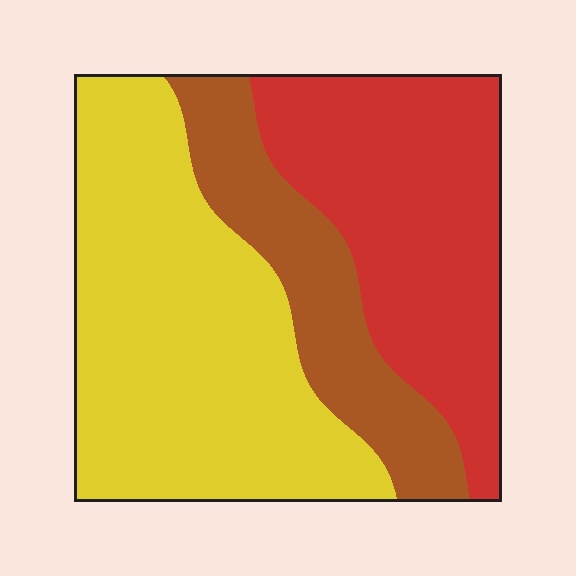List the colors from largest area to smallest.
From largest to smallest: yellow, red, brown.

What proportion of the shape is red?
Red covers around 35% of the shape.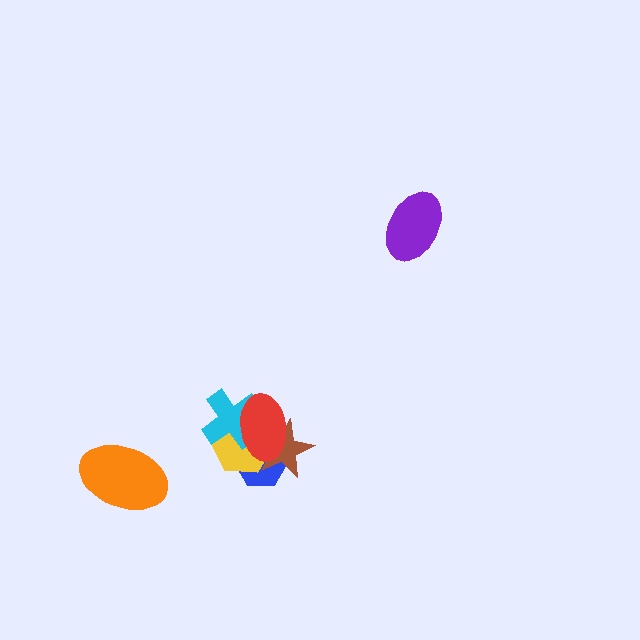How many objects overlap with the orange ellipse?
0 objects overlap with the orange ellipse.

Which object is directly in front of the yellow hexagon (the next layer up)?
The cyan cross is directly in front of the yellow hexagon.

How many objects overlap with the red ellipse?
4 objects overlap with the red ellipse.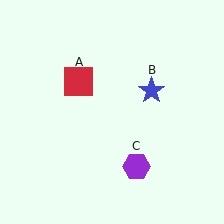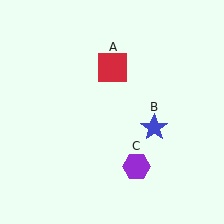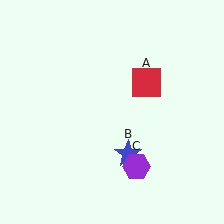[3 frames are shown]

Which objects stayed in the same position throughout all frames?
Purple hexagon (object C) remained stationary.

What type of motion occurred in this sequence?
The red square (object A), blue star (object B) rotated clockwise around the center of the scene.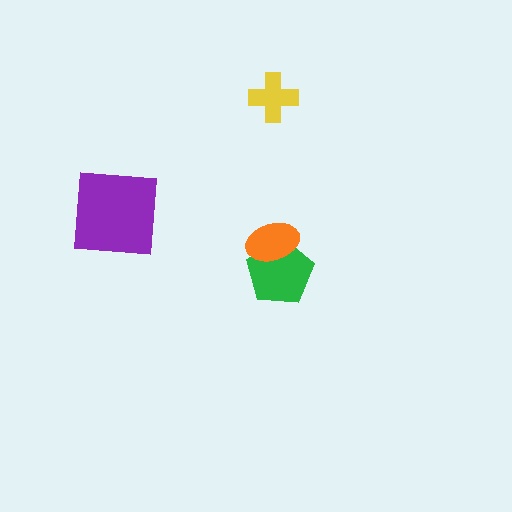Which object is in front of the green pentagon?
The orange ellipse is in front of the green pentagon.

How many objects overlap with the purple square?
0 objects overlap with the purple square.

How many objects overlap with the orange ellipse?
1 object overlaps with the orange ellipse.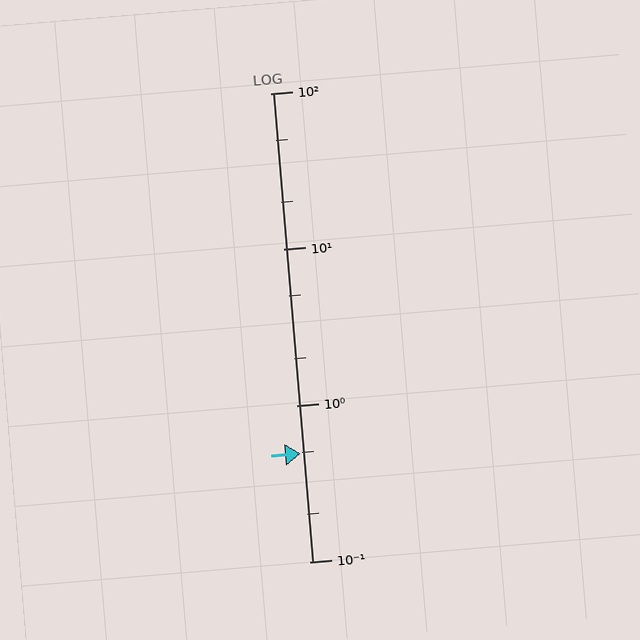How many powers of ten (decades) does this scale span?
The scale spans 3 decades, from 0.1 to 100.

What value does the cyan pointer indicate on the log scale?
The pointer indicates approximately 0.49.